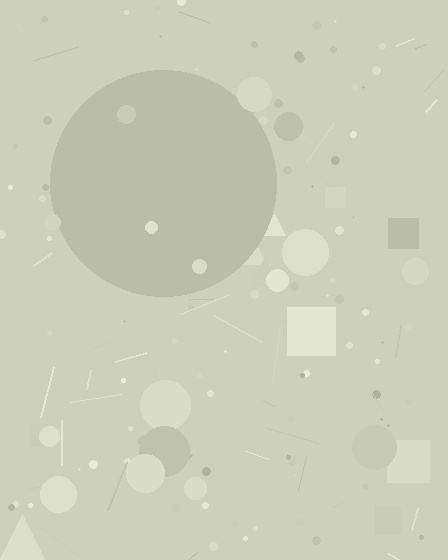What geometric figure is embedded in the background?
A circle is embedded in the background.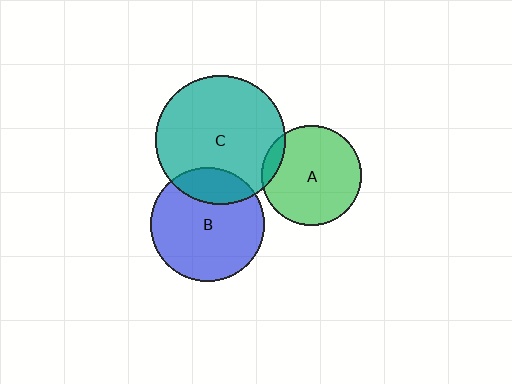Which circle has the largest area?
Circle C (teal).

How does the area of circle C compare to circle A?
Approximately 1.7 times.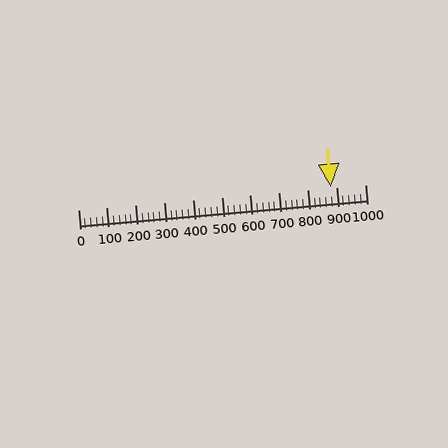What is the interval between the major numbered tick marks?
The major tick marks are spaced 100 units apart.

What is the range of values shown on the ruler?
The ruler shows values from 0 to 1000.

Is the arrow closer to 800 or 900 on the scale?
The arrow is closer to 900.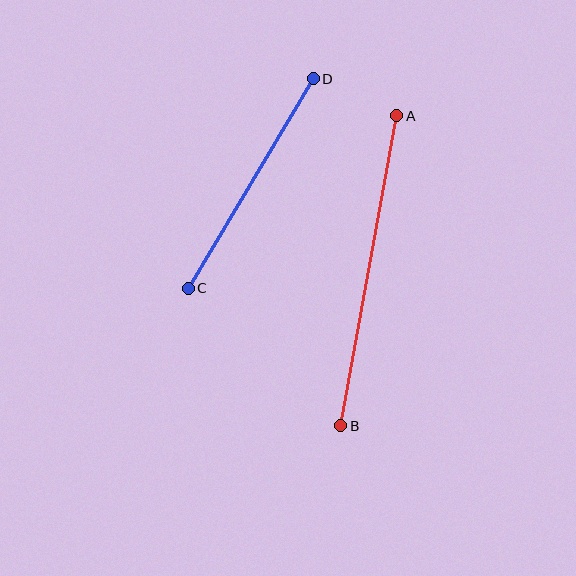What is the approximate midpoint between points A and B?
The midpoint is at approximately (369, 271) pixels.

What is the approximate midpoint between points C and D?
The midpoint is at approximately (251, 184) pixels.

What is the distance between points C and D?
The distance is approximately 244 pixels.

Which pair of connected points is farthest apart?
Points A and B are farthest apart.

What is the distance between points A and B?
The distance is approximately 315 pixels.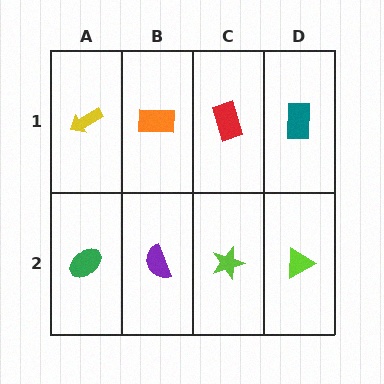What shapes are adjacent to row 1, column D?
A lime triangle (row 2, column D), a red rectangle (row 1, column C).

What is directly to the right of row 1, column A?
An orange rectangle.